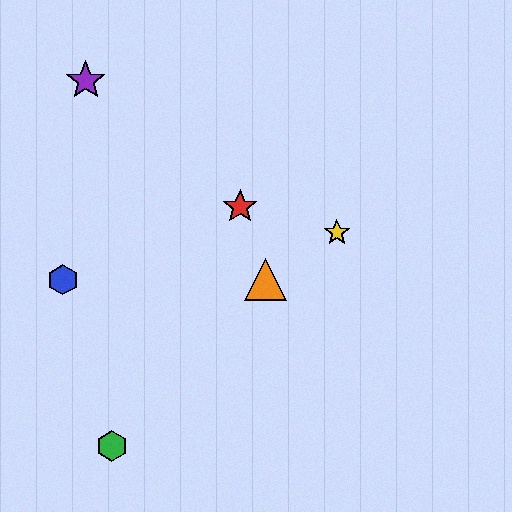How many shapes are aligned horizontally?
2 shapes (the blue hexagon, the orange triangle) are aligned horizontally.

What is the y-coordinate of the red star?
The red star is at y≈207.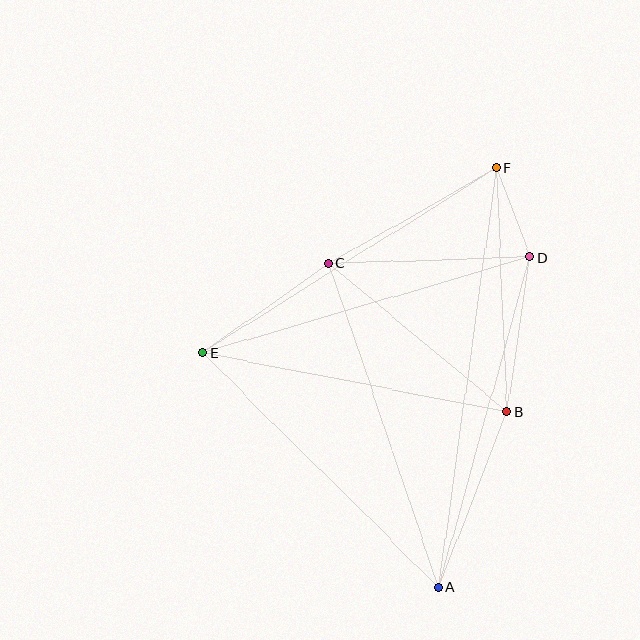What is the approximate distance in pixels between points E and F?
The distance between E and F is approximately 347 pixels.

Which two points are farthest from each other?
Points A and F are farthest from each other.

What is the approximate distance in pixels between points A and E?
The distance between A and E is approximately 332 pixels.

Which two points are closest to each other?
Points D and F are closest to each other.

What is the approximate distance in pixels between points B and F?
The distance between B and F is approximately 244 pixels.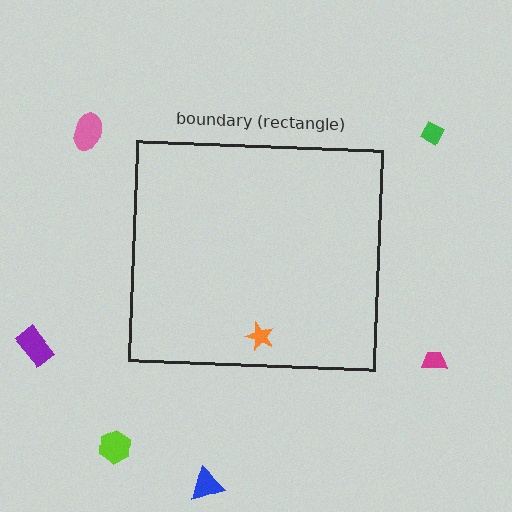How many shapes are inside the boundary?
1 inside, 6 outside.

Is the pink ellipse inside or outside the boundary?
Outside.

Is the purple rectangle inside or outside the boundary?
Outside.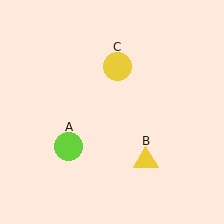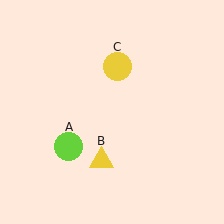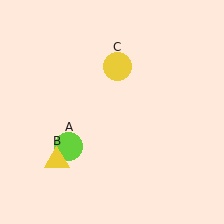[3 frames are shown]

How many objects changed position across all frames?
1 object changed position: yellow triangle (object B).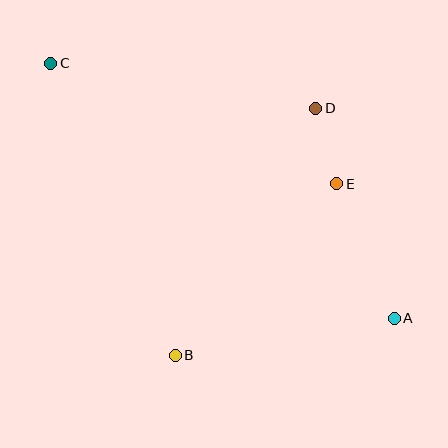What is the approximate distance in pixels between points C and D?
The distance between C and D is approximately 269 pixels.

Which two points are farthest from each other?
Points A and C are farthest from each other.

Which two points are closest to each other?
Points D and E are closest to each other.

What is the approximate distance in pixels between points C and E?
The distance between C and E is approximately 310 pixels.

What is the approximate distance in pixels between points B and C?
The distance between B and C is approximately 318 pixels.